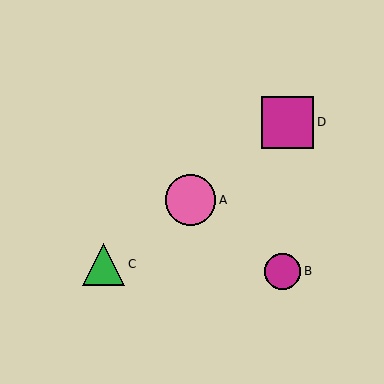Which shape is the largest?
The magenta square (labeled D) is the largest.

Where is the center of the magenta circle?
The center of the magenta circle is at (282, 271).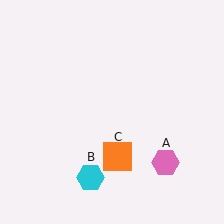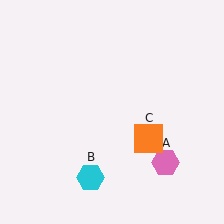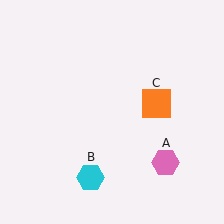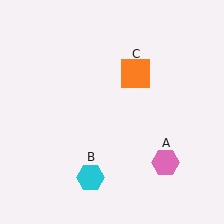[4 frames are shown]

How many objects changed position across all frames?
1 object changed position: orange square (object C).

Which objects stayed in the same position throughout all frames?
Pink hexagon (object A) and cyan hexagon (object B) remained stationary.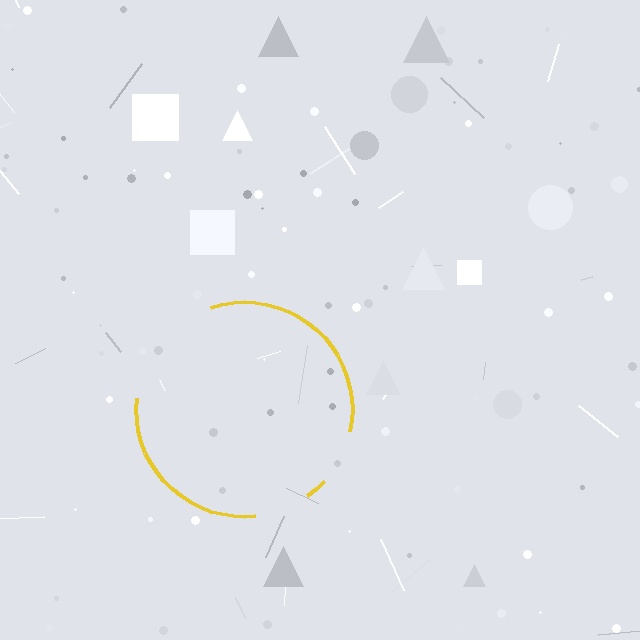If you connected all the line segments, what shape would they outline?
They would outline a circle.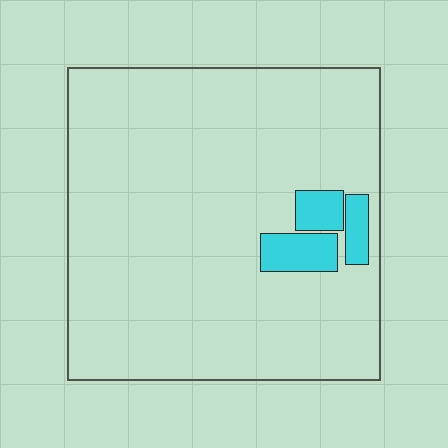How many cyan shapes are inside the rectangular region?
3.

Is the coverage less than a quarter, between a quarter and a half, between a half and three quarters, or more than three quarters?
Less than a quarter.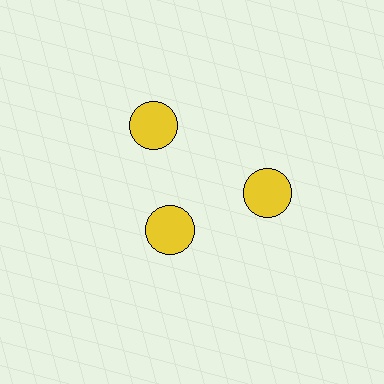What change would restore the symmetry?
The symmetry would be restored by moving it outward, back onto the ring so that all 3 circles sit at equal angles and equal distance from the center.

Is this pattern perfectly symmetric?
No. The 3 yellow circles are arranged in a ring, but one element near the 7 o'clock position is pulled inward toward the center, breaking the 3-fold rotational symmetry.